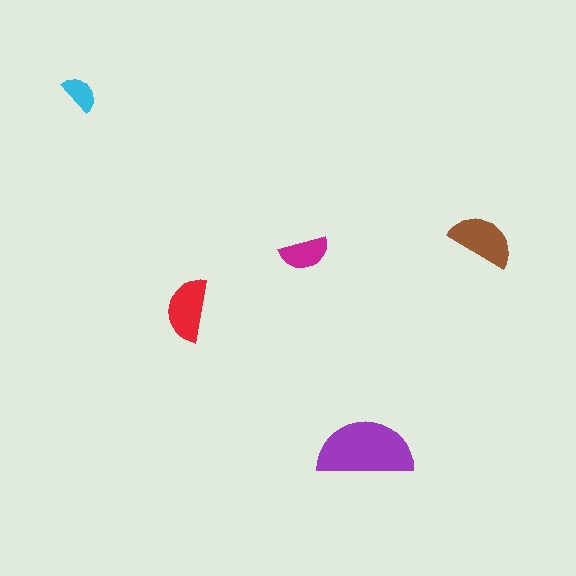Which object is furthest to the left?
The cyan semicircle is leftmost.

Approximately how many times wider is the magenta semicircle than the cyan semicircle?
About 1.5 times wider.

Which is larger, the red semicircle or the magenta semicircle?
The red one.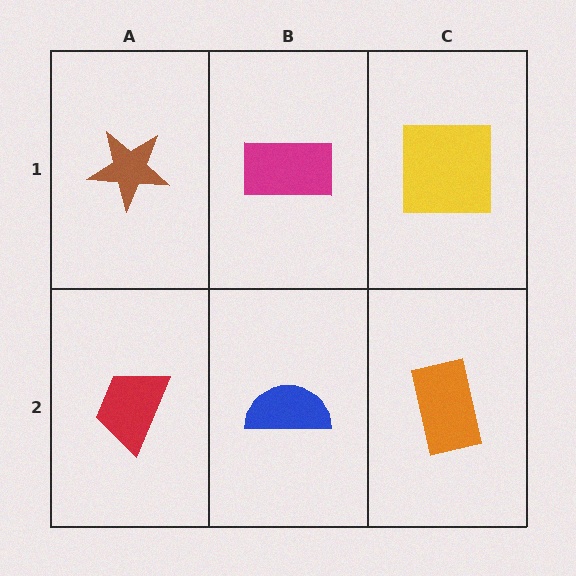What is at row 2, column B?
A blue semicircle.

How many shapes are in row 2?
3 shapes.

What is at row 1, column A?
A brown star.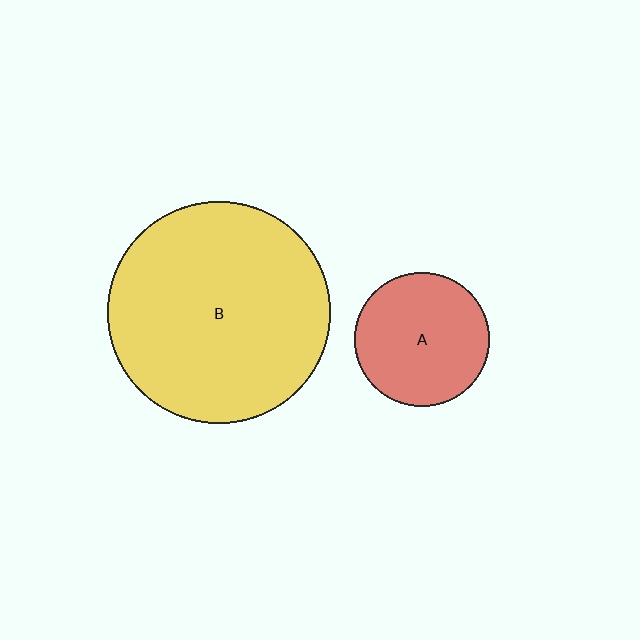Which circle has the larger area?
Circle B (yellow).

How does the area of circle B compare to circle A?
Approximately 2.8 times.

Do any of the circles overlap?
No, none of the circles overlap.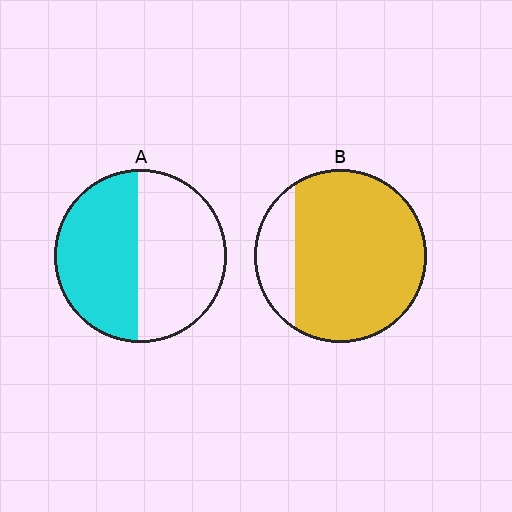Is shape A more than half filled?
Roughly half.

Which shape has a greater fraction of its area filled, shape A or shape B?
Shape B.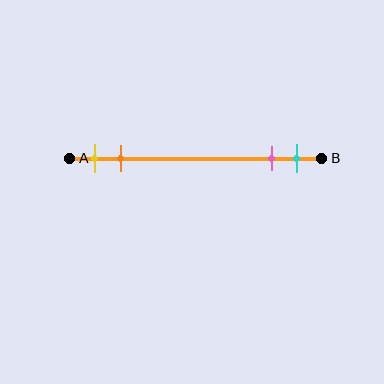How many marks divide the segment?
There are 4 marks dividing the segment.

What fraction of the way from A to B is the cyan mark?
The cyan mark is approximately 90% (0.9) of the way from A to B.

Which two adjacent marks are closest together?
The pink and cyan marks are the closest adjacent pair.